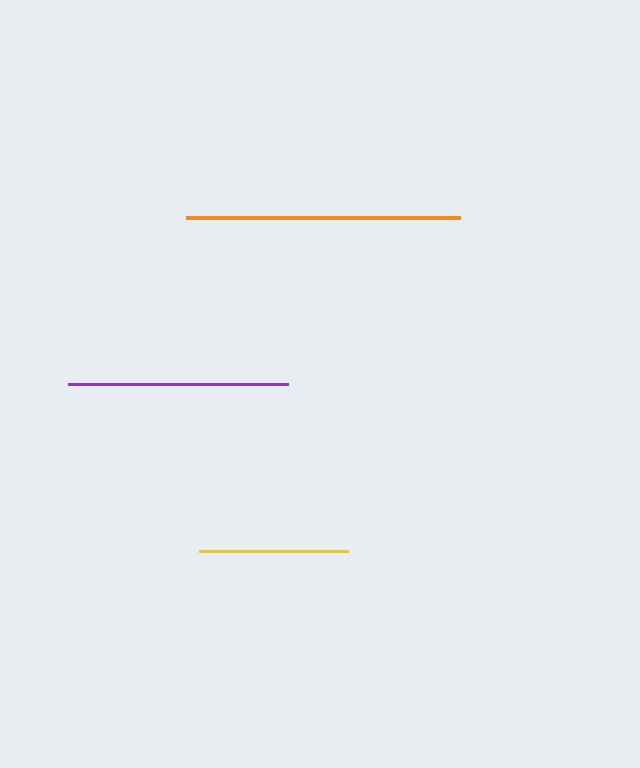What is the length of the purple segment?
The purple segment is approximately 220 pixels long.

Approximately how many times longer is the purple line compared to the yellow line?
The purple line is approximately 1.5 times the length of the yellow line.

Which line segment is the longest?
The orange line is the longest at approximately 273 pixels.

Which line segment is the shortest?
The yellow line is the shortest at approximately 149 pixels.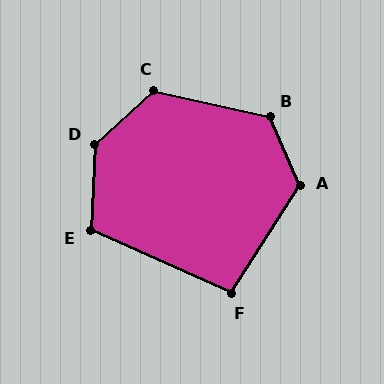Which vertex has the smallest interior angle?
F, at approximately 99 degrees.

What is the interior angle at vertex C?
Approximately 125 degrees (obtuse).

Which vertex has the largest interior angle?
D, at approximately 135 degrees.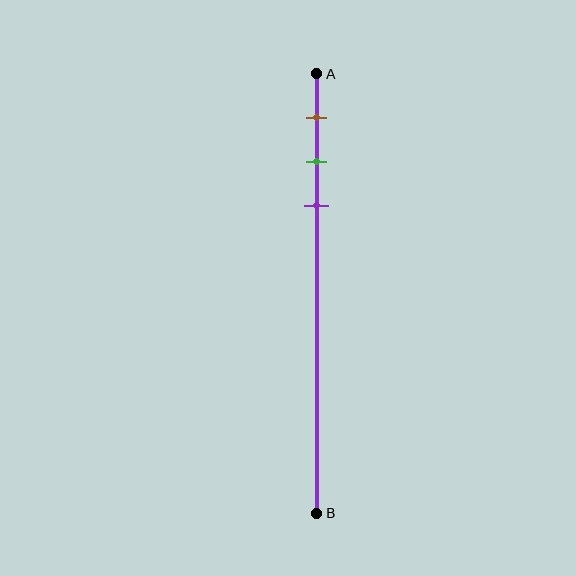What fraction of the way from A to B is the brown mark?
The brown mark is approximately 10% (0.1) of the way from A to B.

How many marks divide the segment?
There are 3 marks dividing the segment.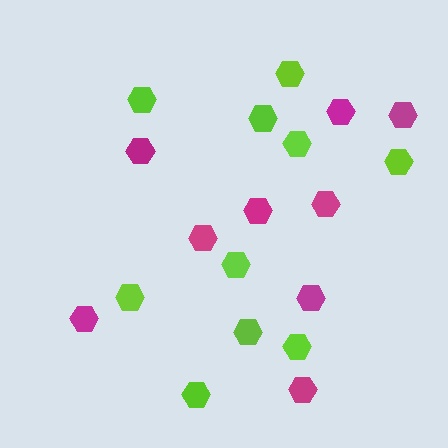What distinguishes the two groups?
There are 2 groups: one group of lime hexagons (10) and one group of magenta hexagons (9).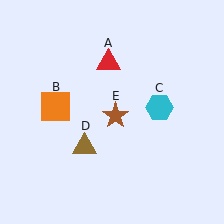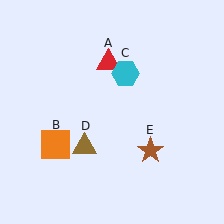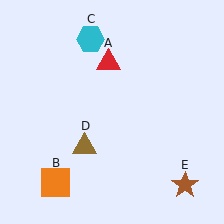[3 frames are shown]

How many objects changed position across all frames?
3 objects changed position: orange square (object B), cyan hexagon (object C), brown star (object E).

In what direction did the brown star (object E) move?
The brown star (object E) moved down and to the right.